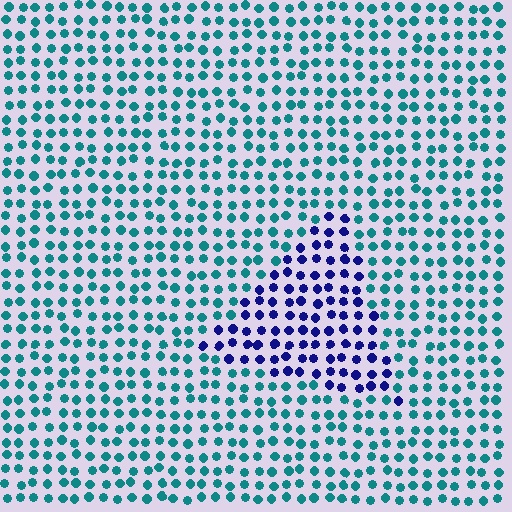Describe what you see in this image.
The image is filled with small teal elements in a uniform arrangement. A triangle-shaped region is visible where the elements are tinted to a slightly different hue, forming a subtle color boundary.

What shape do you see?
I see a triangle.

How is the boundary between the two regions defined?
The boundary is defined purely by a slight shift in hue (about 60 degrees). Spacing, size, and orientation are identical on both sides.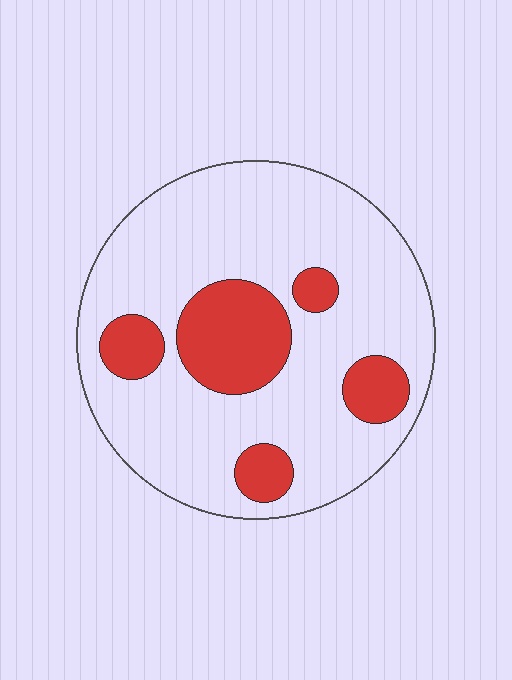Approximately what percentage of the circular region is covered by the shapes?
Approximately 20%.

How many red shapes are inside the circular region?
5.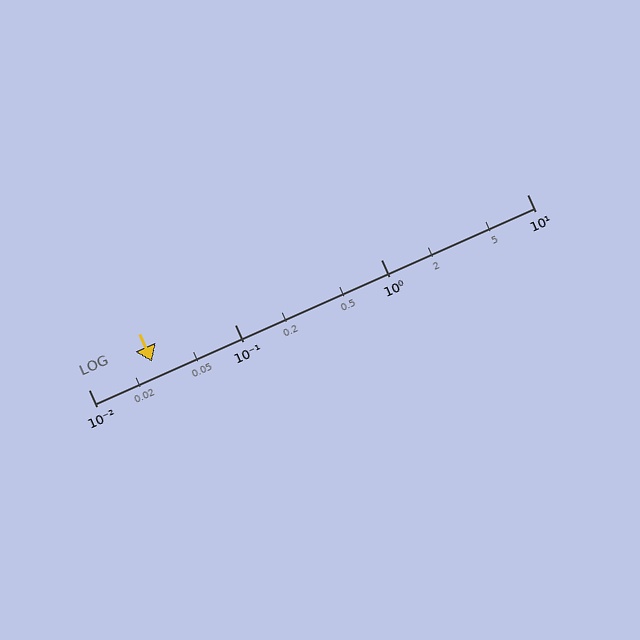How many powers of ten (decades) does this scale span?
The scale spans 3 decades, from 0.01 to 10.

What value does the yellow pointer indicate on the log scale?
The pointer indicates approximately 0.027.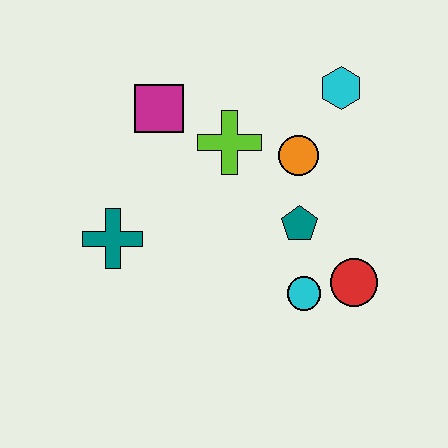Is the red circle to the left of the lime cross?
No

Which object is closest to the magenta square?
The lime cross is closest to the magenta square.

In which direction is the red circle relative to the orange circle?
The red circle is below the orange circle.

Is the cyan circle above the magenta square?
No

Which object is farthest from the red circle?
The magenta square is farthest from the red circle.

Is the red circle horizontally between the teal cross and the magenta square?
No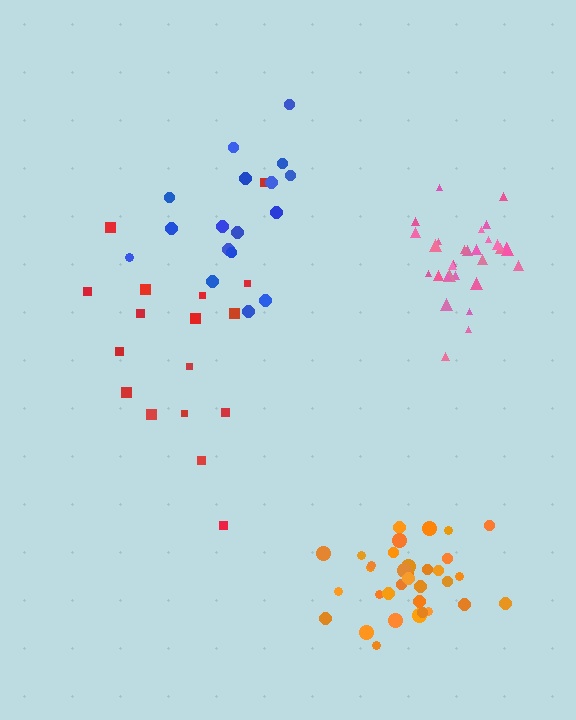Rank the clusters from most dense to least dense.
pink, orange, blue, red.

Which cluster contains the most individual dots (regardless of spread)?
Orange (34).